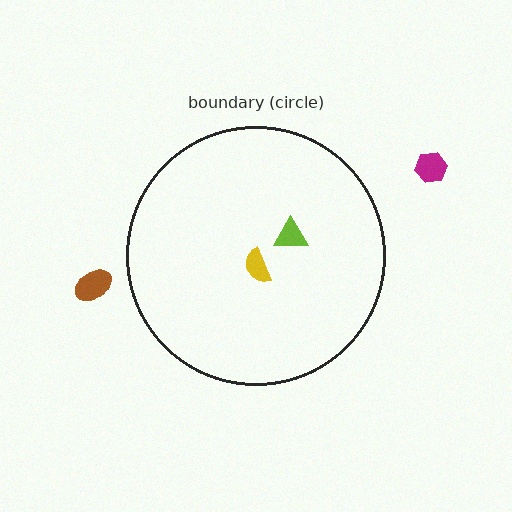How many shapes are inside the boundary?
2 inside, 2 outside.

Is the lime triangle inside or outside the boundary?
Inside.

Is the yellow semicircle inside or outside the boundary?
Inside.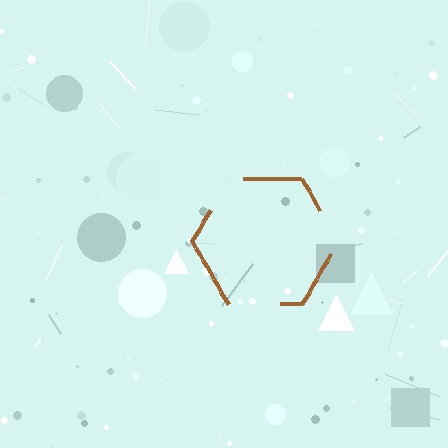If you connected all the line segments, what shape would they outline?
They would outline a hexagon.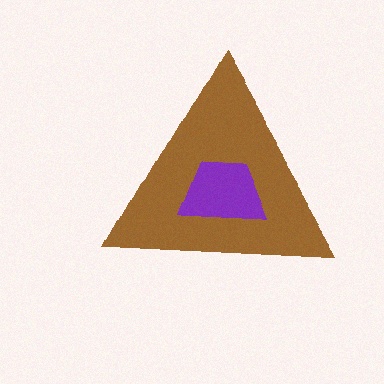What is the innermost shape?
The purple trapezoid.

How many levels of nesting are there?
2.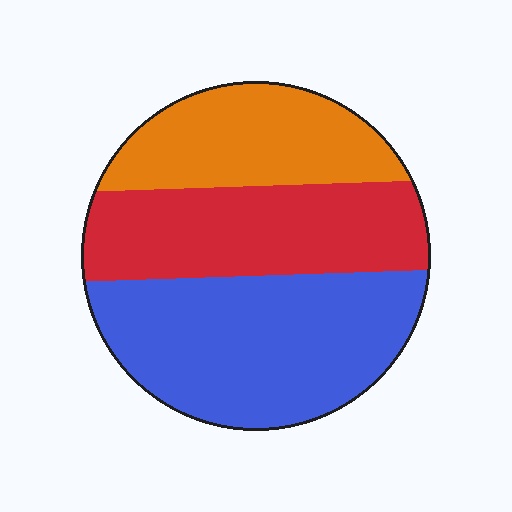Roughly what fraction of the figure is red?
Red covers roughly 30% of the figure.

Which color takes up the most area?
Blue, at roughly 45%.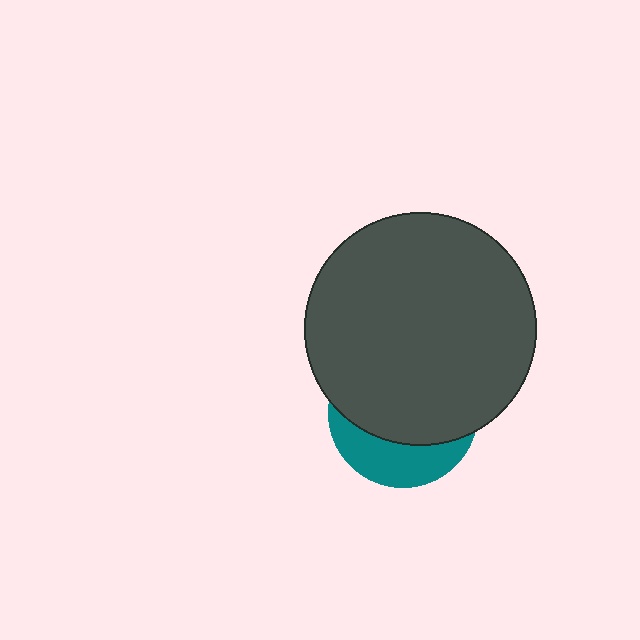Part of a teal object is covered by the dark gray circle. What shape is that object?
It is a circle.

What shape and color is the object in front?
The object in front is a dark gray circle.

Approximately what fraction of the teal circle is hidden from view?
Roughly 69% of the teal circle is hidden behind the dark gray circle.